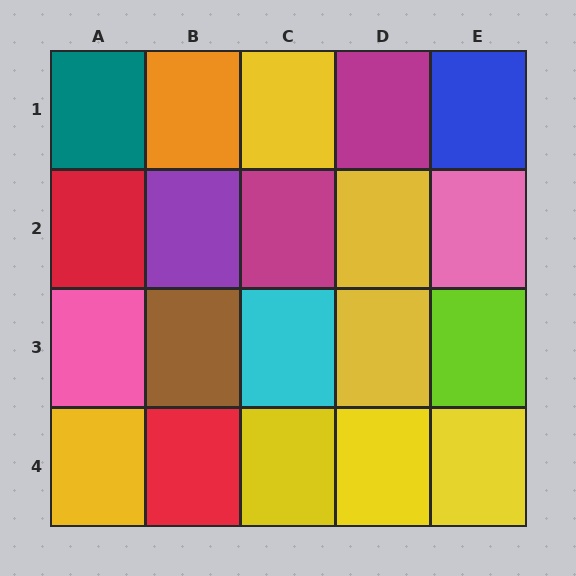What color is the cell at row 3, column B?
Brown.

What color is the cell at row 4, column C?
Yellow.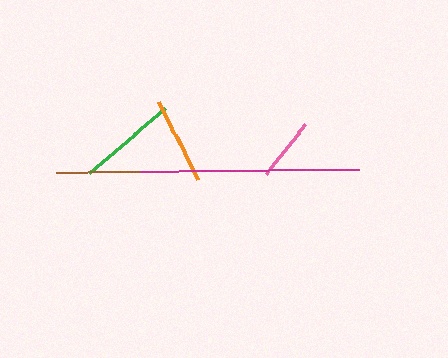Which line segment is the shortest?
The pink line is the shortest at approximately 64 pixels.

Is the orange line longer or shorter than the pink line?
The orange line is longer than the pink line.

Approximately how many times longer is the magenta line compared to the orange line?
The magenta line is approximately 2.5 times the length of the orange line.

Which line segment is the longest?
The brown line is the longest at approximately 222 pixels.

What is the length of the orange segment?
The orange segment is approximately 88 pixels long.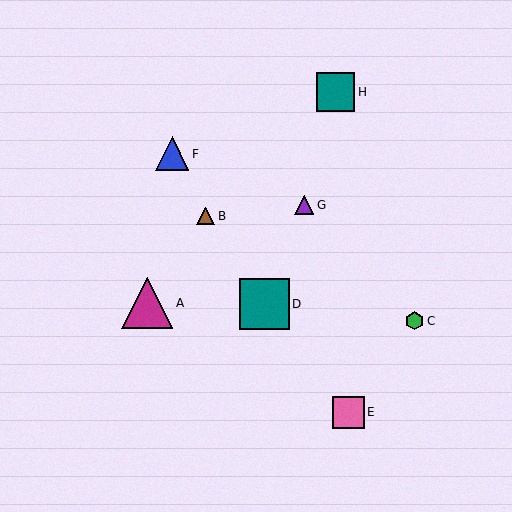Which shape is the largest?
The magenta triangle (labeled A) is the largest.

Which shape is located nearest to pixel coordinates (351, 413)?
The pink square (labeled E) at (349, 412) is nearest to that location.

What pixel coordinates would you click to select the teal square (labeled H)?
Click at (335, 92) to select the teal square H.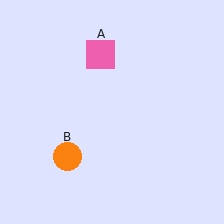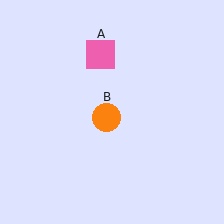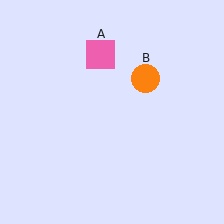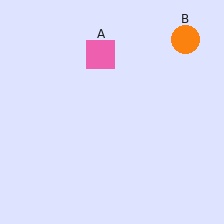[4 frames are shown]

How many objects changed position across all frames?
1 object changed position: orange circle (object B).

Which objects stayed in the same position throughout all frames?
Pink square (object A) remained stationary.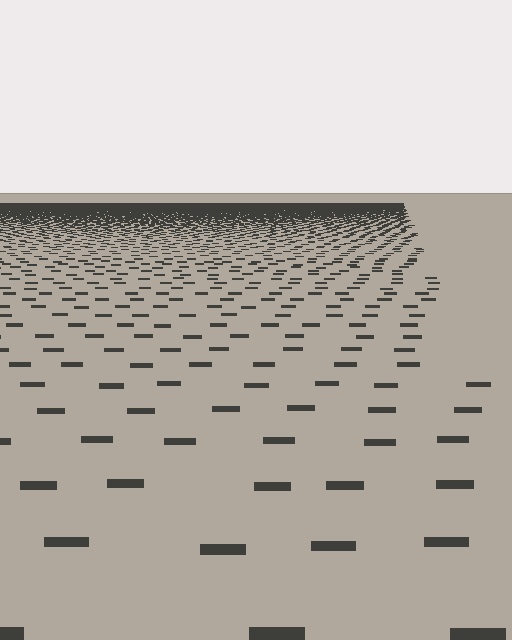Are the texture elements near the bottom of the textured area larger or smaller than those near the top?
Larger. Near the bottom, elements are closer to the viewer and appear at a bigger on-screen size.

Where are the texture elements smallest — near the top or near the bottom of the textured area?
Near the top.